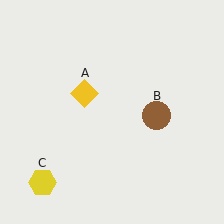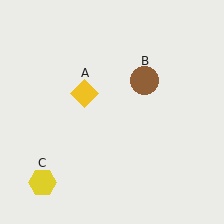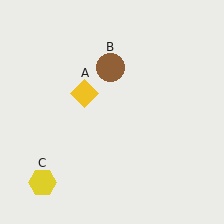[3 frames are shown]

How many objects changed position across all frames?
1 object changed position: brown circle (object B).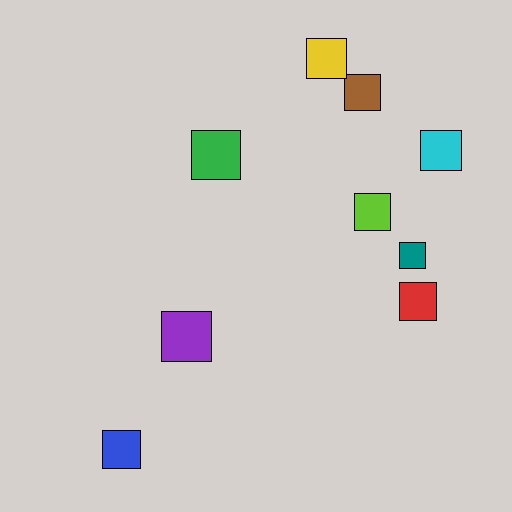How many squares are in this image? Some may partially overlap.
There are 9 squares.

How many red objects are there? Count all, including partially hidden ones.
There is 1 red object.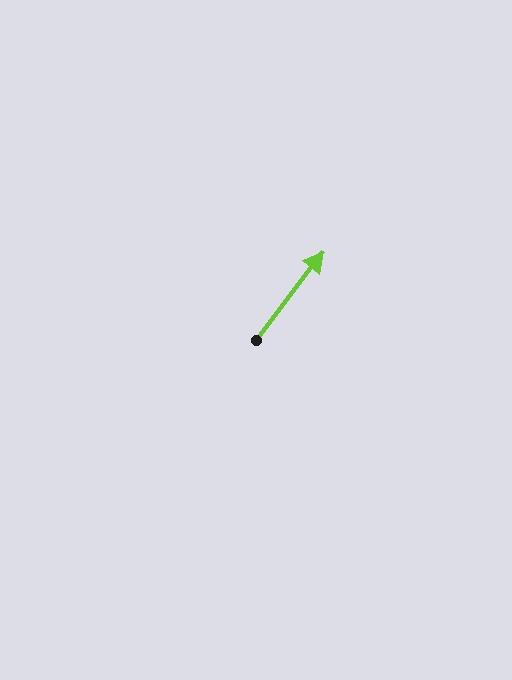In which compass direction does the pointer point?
Northeast.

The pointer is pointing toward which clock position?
Roughly 1 o'clock.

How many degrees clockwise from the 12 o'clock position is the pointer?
Approximately 37 degrees.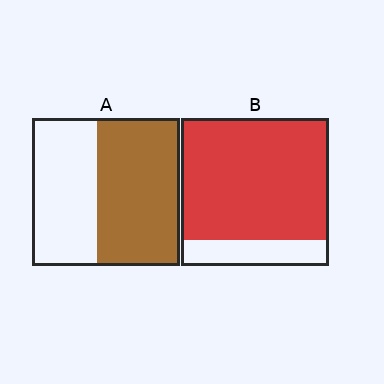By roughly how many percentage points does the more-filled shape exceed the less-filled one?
By roughly 25 percentage points (B over A).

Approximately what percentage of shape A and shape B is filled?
A is approximately 55% and B is approximately 80%.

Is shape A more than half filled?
Yes.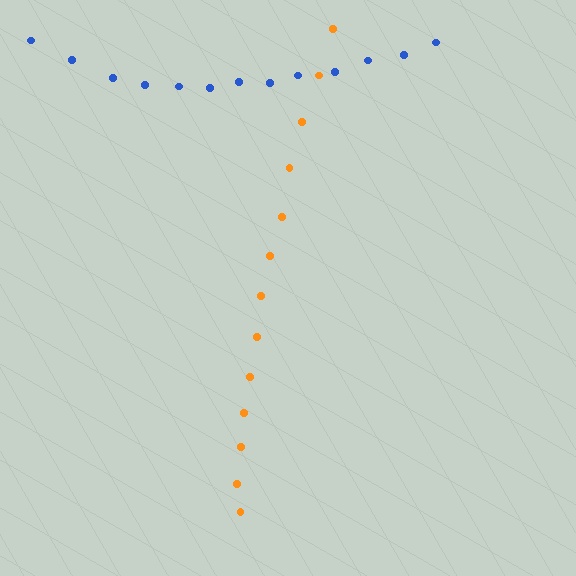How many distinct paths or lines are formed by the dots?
There are 2 distinct paths.